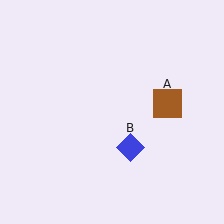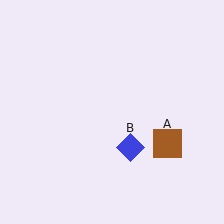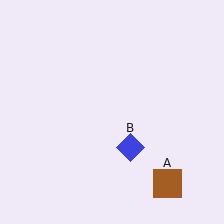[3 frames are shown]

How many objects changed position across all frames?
1 object changed position: brown square (object A).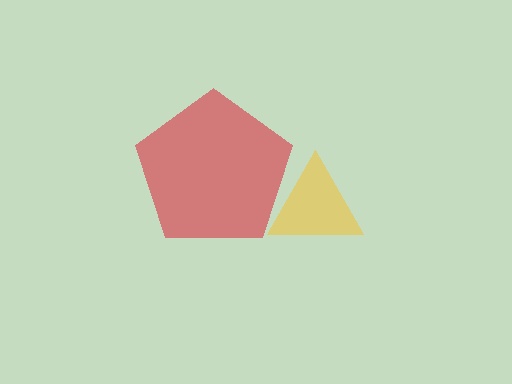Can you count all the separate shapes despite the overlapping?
Yes, there are 2 separate shapes.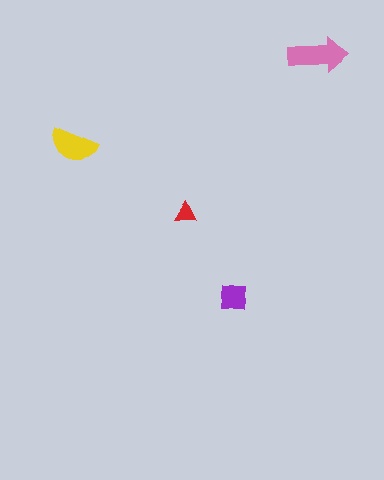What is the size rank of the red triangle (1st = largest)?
4th.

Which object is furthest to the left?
The yellow semicircle is leftmost.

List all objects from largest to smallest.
The pink arrow, the yellow semicircle, the purple square, the red triangle.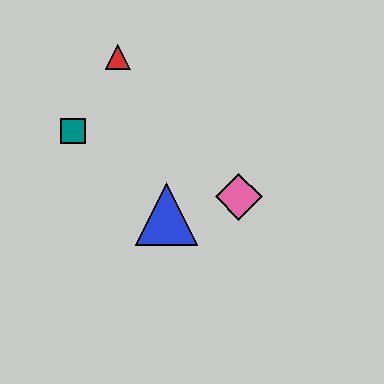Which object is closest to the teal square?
The red triangle is closest to the teal square.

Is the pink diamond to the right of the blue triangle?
Yes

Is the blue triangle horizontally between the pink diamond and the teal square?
Yes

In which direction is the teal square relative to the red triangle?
The teal square is below the red triangle.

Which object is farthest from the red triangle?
The pink diamond is farthest from the red triangle.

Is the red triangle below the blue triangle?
No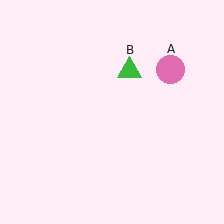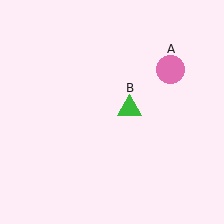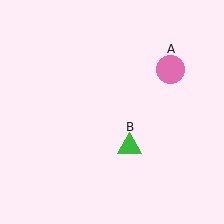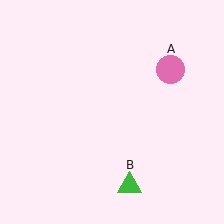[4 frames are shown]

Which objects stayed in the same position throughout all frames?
Pink circle (object A) remained stationary.